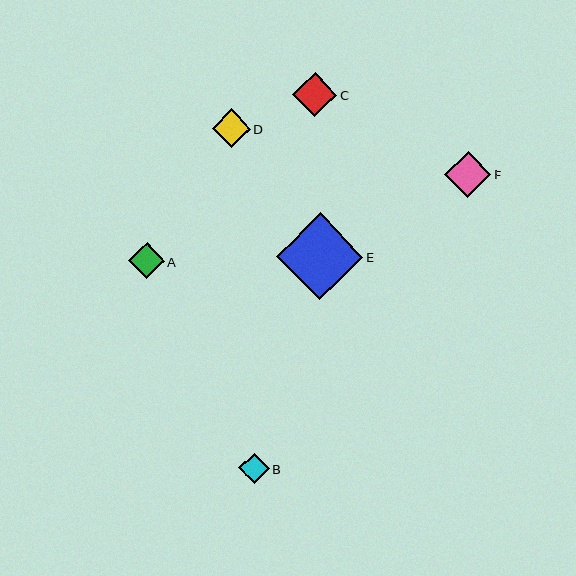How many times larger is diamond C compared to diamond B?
Diamond C is approximately 1.5 times the size of diamond B.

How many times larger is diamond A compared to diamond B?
Diamond A is approximately 1.2 times the size of diamond B.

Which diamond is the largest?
Diamond E is the largest with a size of approximately 86 pixels.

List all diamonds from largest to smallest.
From largest to smallest: E, F, C, D, A, B.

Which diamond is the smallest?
Diamond B is the smallest with a size of approximately 30 pixels.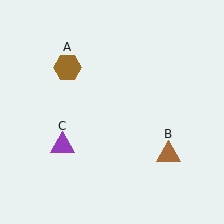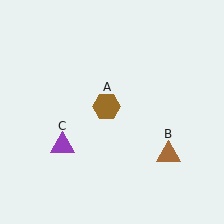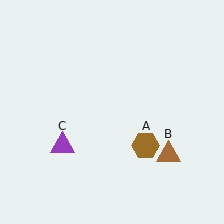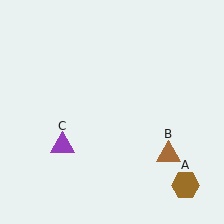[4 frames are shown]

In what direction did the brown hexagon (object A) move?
The brown hexagon (object A) moved down and to the right.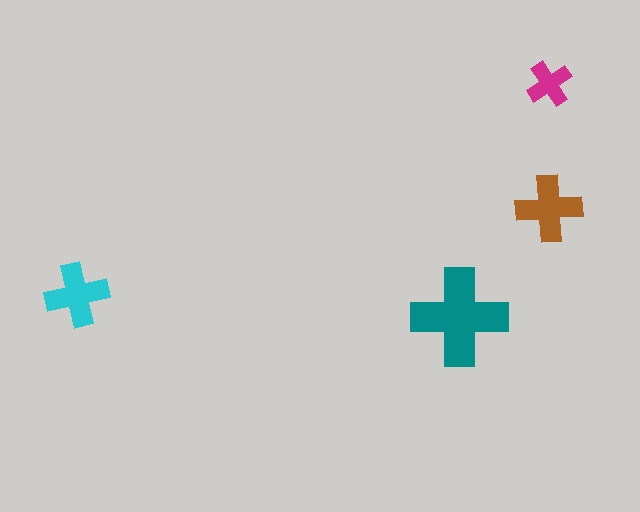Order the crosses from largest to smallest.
the teal one, the brown one, the cyan one, the magenta one.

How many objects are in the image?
There are 4 objects in the image.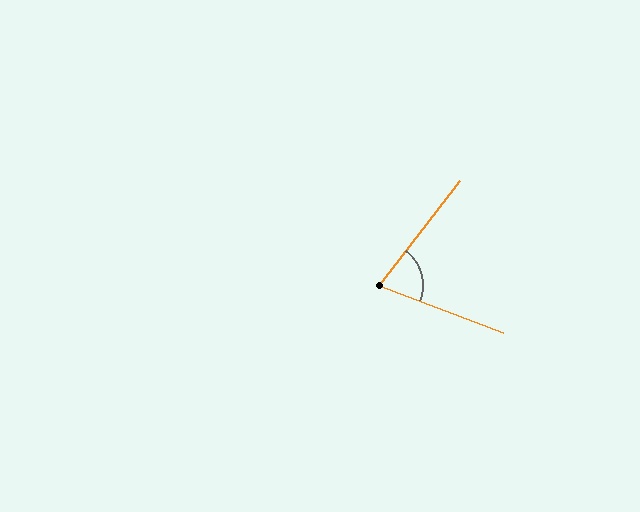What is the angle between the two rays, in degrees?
Approximately 73 degrees.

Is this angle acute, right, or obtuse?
It is acute.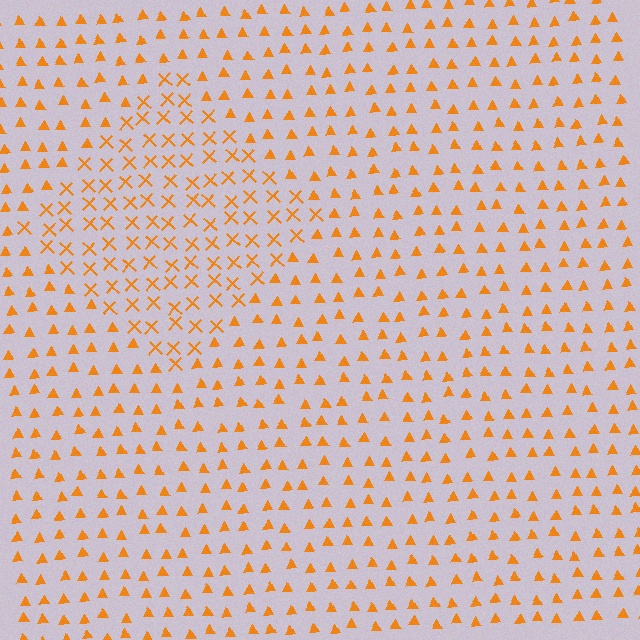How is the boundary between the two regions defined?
The boundary is defined by a change in element shape: X marks inside vs. triangles outside. All elements share the same color and spacing.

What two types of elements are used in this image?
The image uses X marks inside the diamond region and triangles outside it.